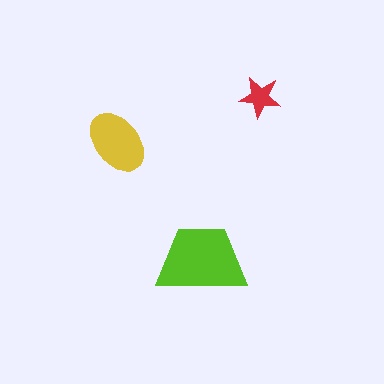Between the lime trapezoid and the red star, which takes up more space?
The lime trapezoid.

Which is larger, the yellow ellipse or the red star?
The yellow ellipse.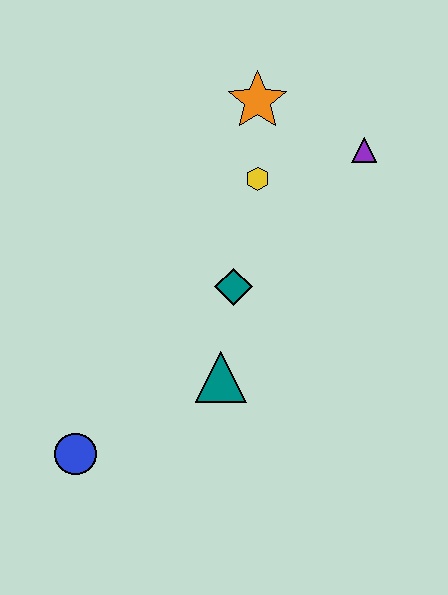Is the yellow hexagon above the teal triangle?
Yes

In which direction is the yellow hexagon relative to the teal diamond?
The yellow hexagon is above the teal diamond.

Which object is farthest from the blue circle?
The purple triangle is farthest from the blue circle.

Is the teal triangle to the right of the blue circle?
Yes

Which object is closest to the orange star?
The yellow hexagon is closest to the orange star.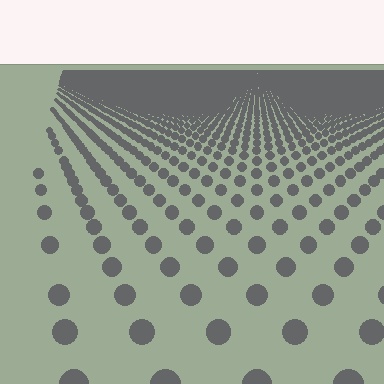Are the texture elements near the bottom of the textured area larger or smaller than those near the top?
Larger. Near the bottom, elements are closer to the viewer and appear at a bigger on-screen size.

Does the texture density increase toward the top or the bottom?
Density increases toward the top.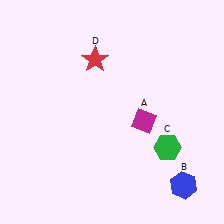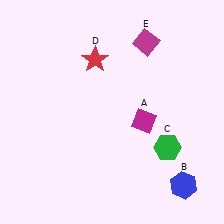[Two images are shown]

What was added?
A magenta diamond (E) was added in Image 2.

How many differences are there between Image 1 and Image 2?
There is 1 difference between the two images.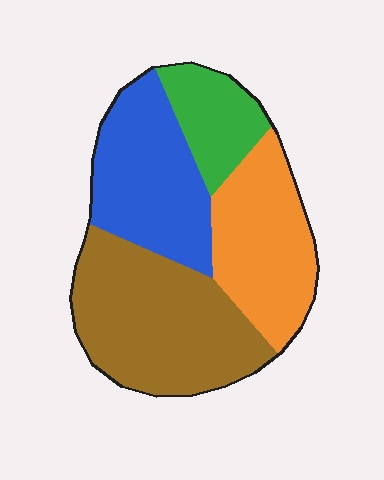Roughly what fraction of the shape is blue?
Blue takes up about one quarter (1/4) of the shape.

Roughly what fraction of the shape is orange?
Orange covers 25% of the shape.